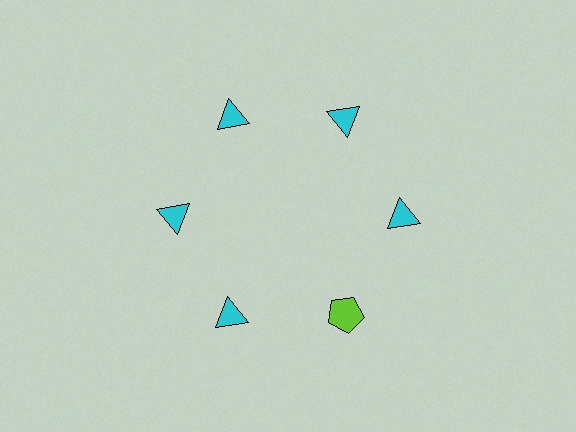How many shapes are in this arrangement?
There are 6 shapes arranged in a ring pattern.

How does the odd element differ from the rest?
It differs in both color (lime instead of cyan) and shape (pentagon instead of triangle).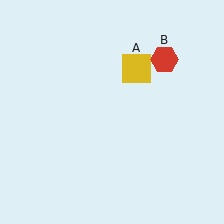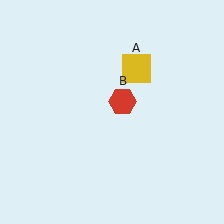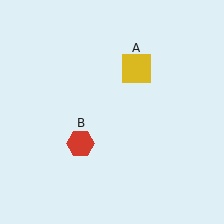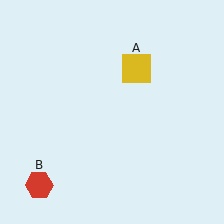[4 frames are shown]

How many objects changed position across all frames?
1 object changed position: red hexagon (object B).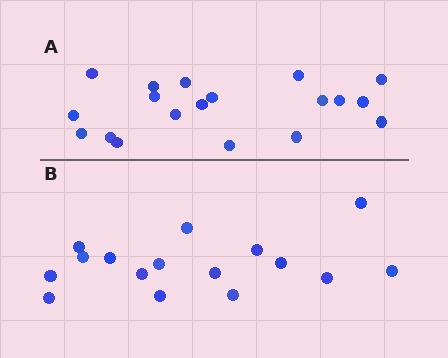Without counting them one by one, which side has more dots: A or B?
Region A (the top region) has more dots.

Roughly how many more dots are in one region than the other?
Region A has just a few more — roughly 2 or 3 more dots than region B.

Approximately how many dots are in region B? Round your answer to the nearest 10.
About 20 dots. (The exact count is 16, which rounds to 20.)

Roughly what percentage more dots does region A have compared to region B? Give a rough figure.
About 20% more.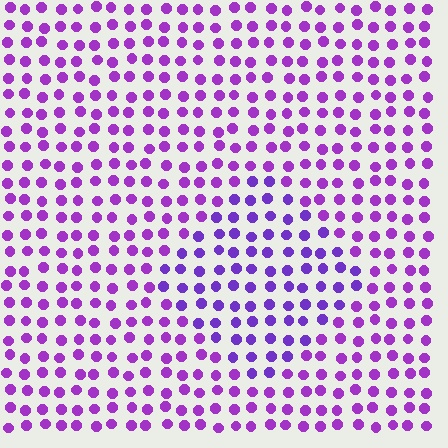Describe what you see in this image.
The image is filled with small purple elements in a uniform arrangement. A diamond-shaped region is visible where the elements are tinted to a slightly different hue, forming a subtle color boundary.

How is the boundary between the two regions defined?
The boundary is defined purely by a slight shift in hue (about 20 degrees). Spacing, size, and orientation are identical on both sides.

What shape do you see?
I see a diamond.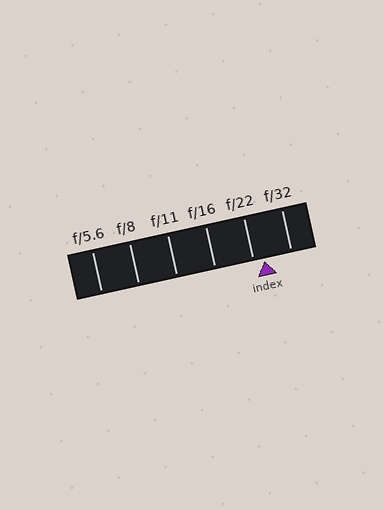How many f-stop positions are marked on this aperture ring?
There are 6 f-stop positions marked.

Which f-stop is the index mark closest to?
The index mark is closest to f/22.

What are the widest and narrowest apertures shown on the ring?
The widest aperture shown is f/5.6 and the narrowest is f/32.